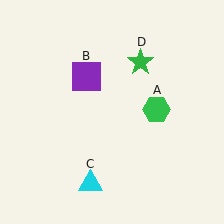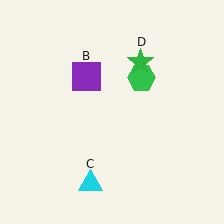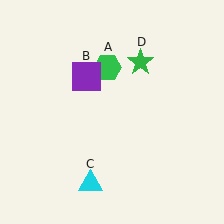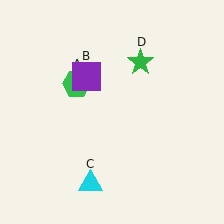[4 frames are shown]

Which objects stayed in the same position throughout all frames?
Purple square (object B) and cyan triangle (object C) and green star (object D) remained stationary.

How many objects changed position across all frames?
1 object changed position: green hexagon (object A).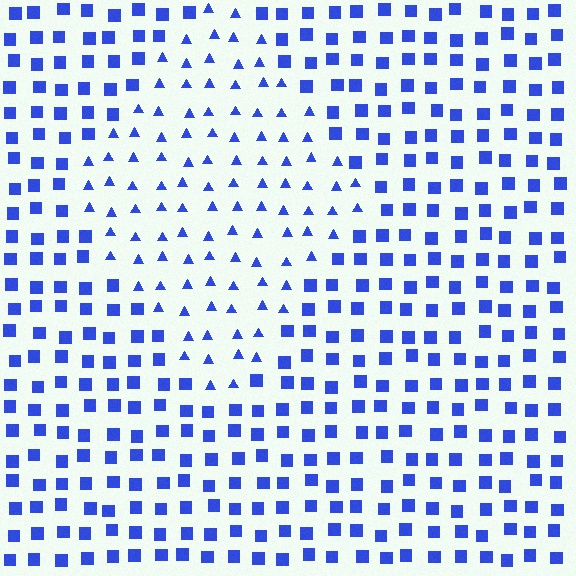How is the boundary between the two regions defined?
The boundary is defined by a change in element shape: triangles inside vs. squares outside. All elements share the same color and spacing.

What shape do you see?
I see a diamond.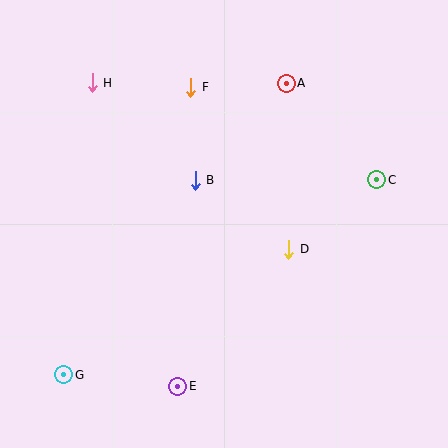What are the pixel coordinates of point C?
Point C is at (377, 180).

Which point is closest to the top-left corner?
Point H is closest to the top-left corner.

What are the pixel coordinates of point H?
Point H is at (92, 83).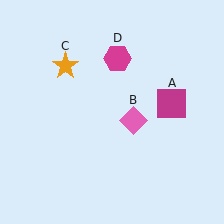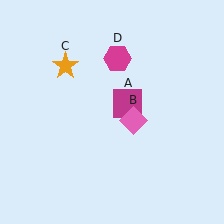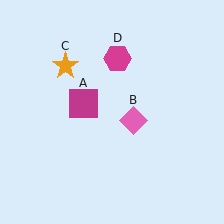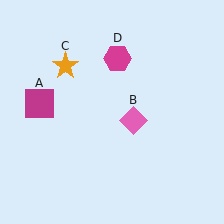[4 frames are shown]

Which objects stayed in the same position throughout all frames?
Pink diamond (object B) and orange star (object C) and magenta hexagon (object D) remained stationary.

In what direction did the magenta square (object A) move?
The magenta square (object A) moved left.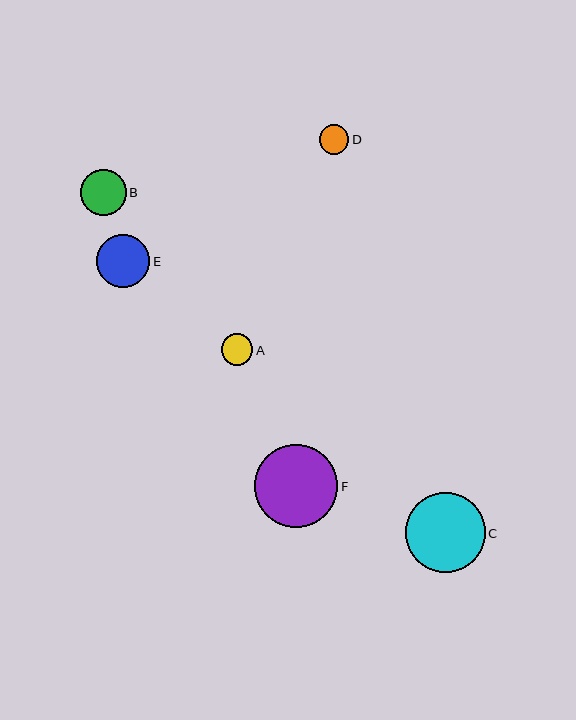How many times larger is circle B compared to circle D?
Circle B is approximately 1.6 times the size of circle D.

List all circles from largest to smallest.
From largest to smallest: F, C, E, B, A, D.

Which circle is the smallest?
Circle D is the smallest with a size of approximately 29 pixels.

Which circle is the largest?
Circle F is the largest with a size of approximately 83 pixels.